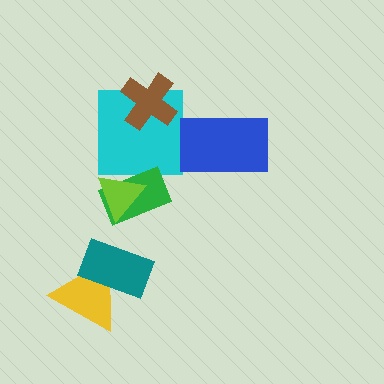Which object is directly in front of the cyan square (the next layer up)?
The brown cross is directly in front of the cyan square.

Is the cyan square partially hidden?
Yes, it is partially covered by another shape.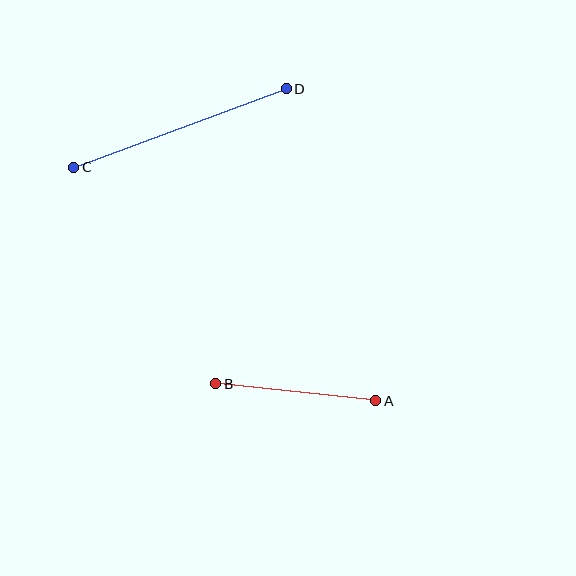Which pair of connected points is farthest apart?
Points C and D are farthest apart.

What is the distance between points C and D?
The distance is approximately 226 pixels.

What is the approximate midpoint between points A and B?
The midpoint is at approximately (296, 392) pixels.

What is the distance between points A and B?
The distance is approximately 161 pixels.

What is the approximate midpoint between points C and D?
The midpoint is at approximately (180, 128) pixels.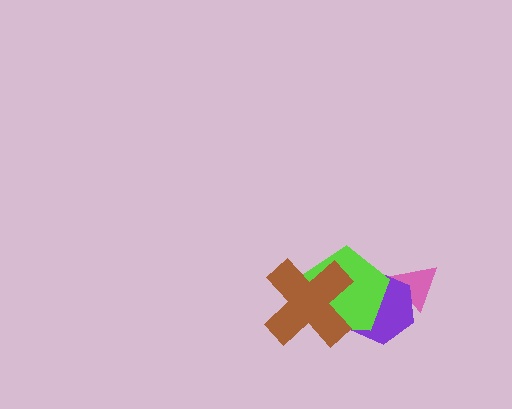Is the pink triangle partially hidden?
Yes, it is partially covered by another shape.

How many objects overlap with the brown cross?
2 objects overlap with the brown cross.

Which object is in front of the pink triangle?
The purple hexagon is in front of the pink triangle.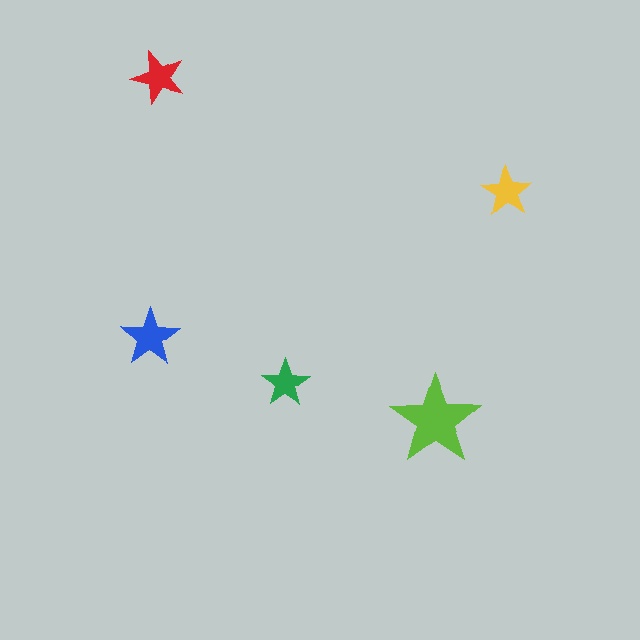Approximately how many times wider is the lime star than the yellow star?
About 2 times wider.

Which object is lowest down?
The lime star is bottommost.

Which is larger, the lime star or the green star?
The lime one.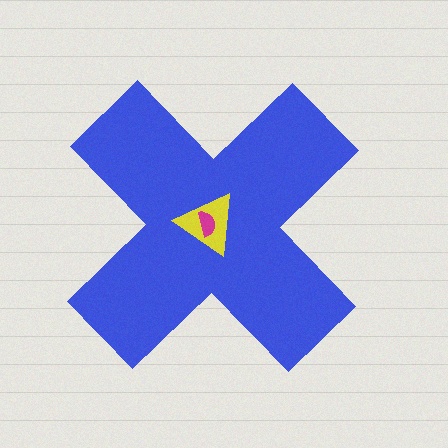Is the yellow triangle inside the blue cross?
Yes.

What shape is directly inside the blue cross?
The yellow triangle.